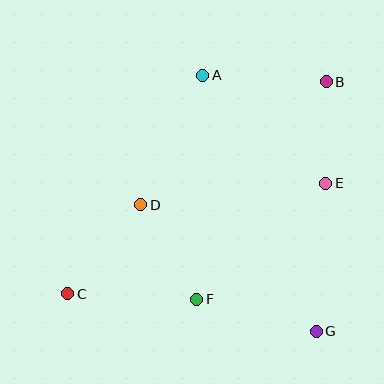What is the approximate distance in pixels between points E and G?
The distance between E and G is approximately 148 pixels.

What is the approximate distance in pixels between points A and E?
The distance between A and E is approximately 164 pixels.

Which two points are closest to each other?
Points B and E are closest to each other.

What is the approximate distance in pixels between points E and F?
The distance between E and F is approximately 173 pixels.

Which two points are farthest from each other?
Points B and C are farthest from each other.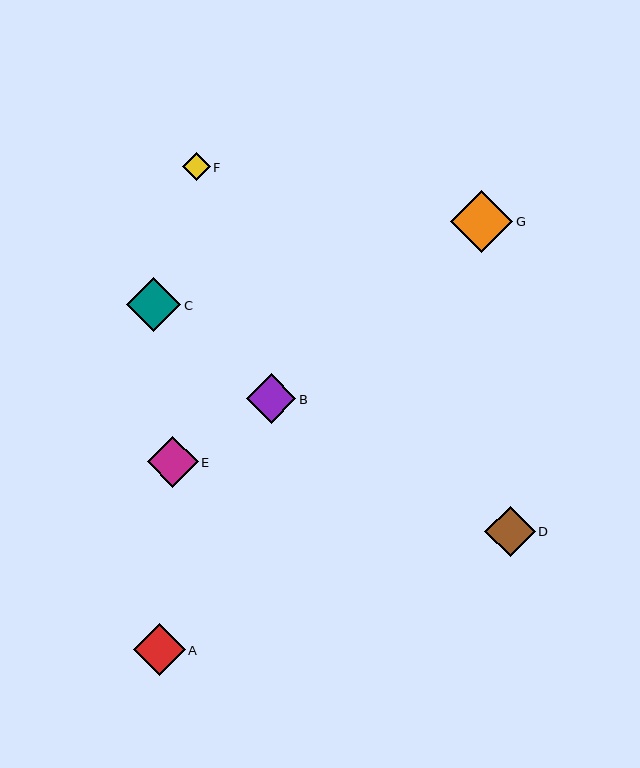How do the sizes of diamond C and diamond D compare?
Diamond C and diamond D are approximately the same size.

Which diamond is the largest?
Diamond G is the largest with a size of approximately 62 pixels.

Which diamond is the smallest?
Diamond F is the smallest with a size of approximately 27 pixels.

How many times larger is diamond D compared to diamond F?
Diamond D is approximately 1.8 times the size of diamond F.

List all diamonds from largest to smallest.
From largest to smallest: G, C, A, E, D, B, F.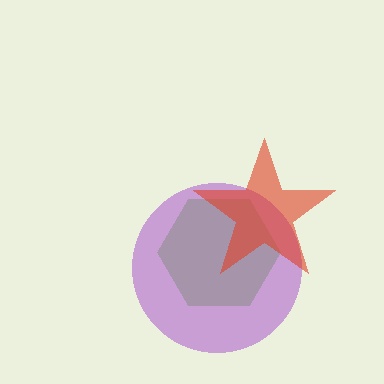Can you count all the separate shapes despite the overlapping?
Yes, there are 3 separate shapes.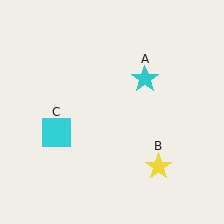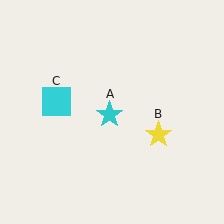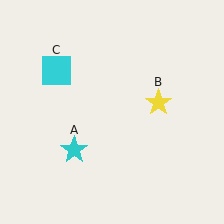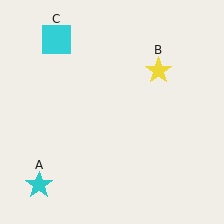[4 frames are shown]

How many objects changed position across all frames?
3 objects changed position: cyan star (object A), yellow star (object B), cyan square (object C).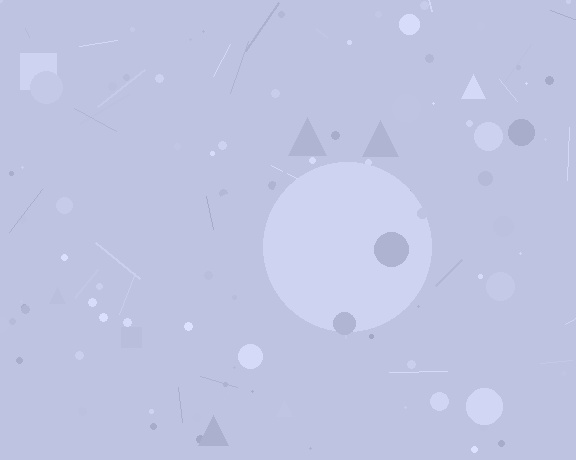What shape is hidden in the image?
A circle is hidden in the image.